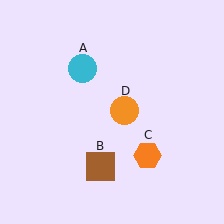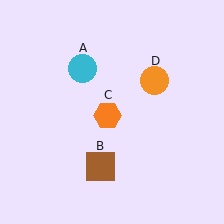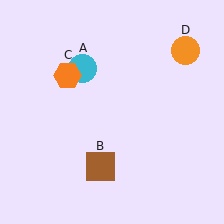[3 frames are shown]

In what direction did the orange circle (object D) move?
The orange circle (object D) moved up and to the right.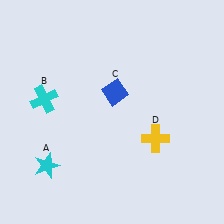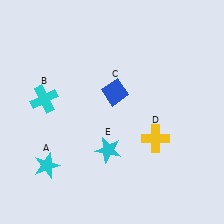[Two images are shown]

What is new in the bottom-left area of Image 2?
A cyan star (E) was added in the bottom-left area of Image 2.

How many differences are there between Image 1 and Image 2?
There is 1 difference between the two images.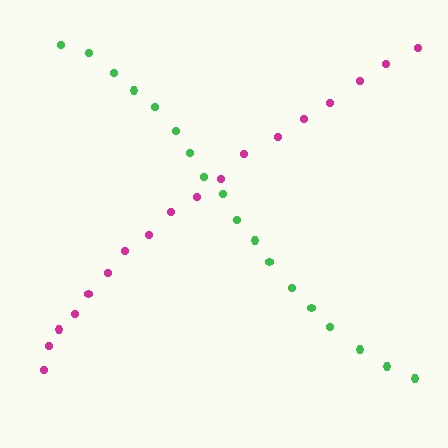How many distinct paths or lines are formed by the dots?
There are 2 distinct paths.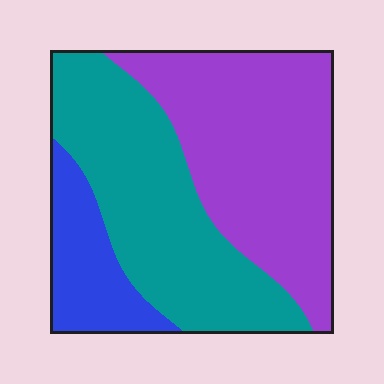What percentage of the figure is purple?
Purple takes up between a third and a half of the figure.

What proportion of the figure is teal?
Teal takes up between a third and a half of the figure.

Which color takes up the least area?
Blue, at roughly 15%.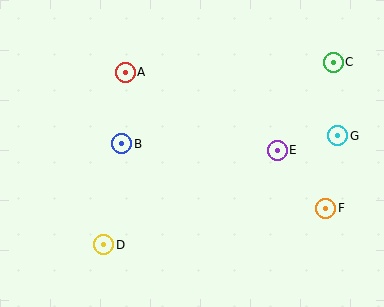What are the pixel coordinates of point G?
Point G is at (338, 136).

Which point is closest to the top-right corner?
Point C is closest to the top-right corner.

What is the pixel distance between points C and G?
The distance between C and G is 73 pixels.